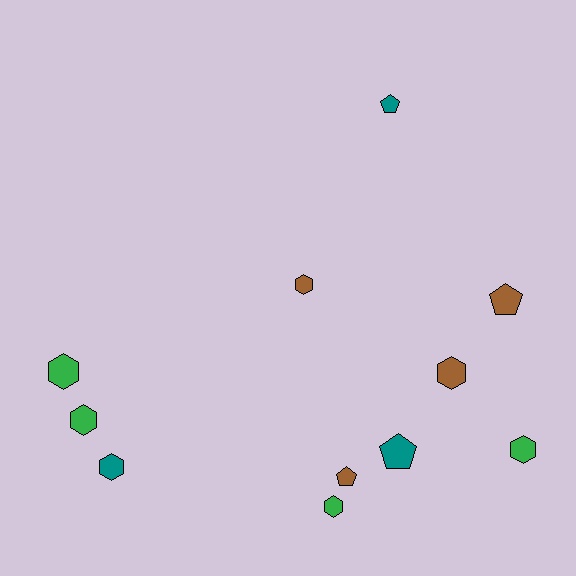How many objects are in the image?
There are 11 objects.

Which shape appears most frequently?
Hexagon, with 7 objects.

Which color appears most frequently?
Brown, with 4 objects.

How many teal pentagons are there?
There are 2 teal pentagons.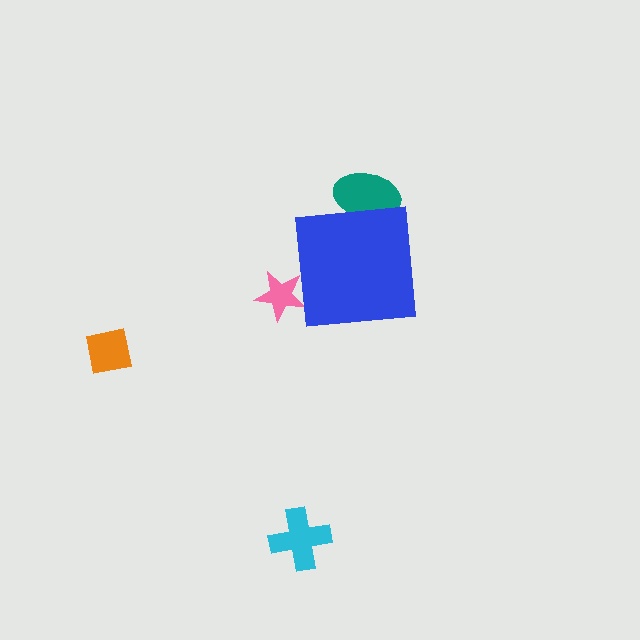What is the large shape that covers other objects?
A blue square.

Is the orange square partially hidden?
No, the orange square is fully visible.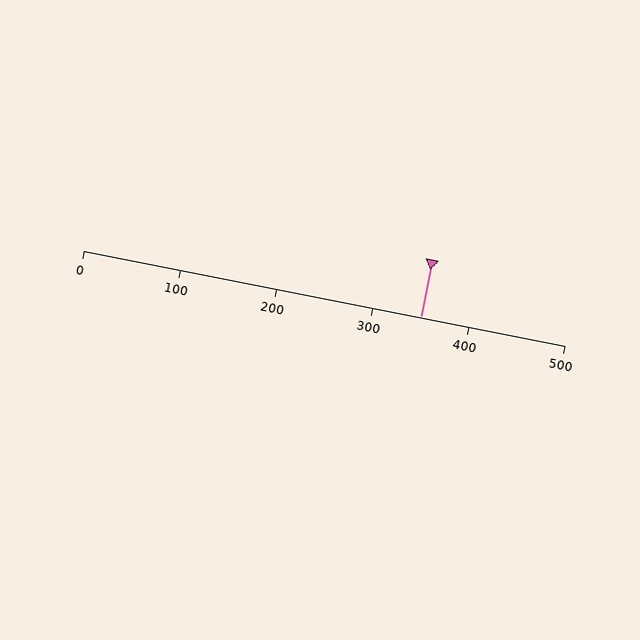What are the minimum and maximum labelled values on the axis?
The axis runs from 0 to 500.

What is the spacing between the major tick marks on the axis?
The major ticks are spaced 100 apart.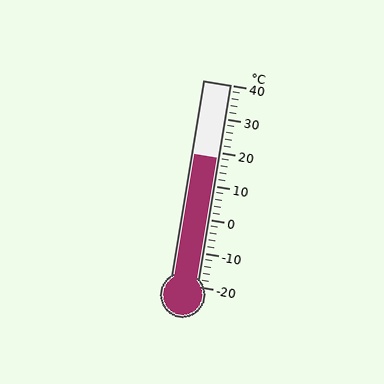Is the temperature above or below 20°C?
The temperature is below 20°C.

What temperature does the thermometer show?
The thermometer shows approximately 18°C.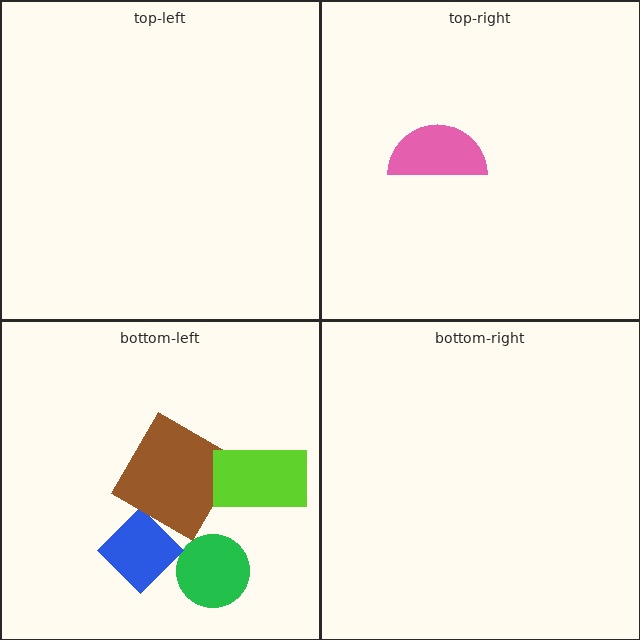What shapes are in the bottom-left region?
The green circle, the blue diamond, the brown diamond, the lime rectangle.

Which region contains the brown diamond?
The bottom-left region.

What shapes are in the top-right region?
The pink semicircle.